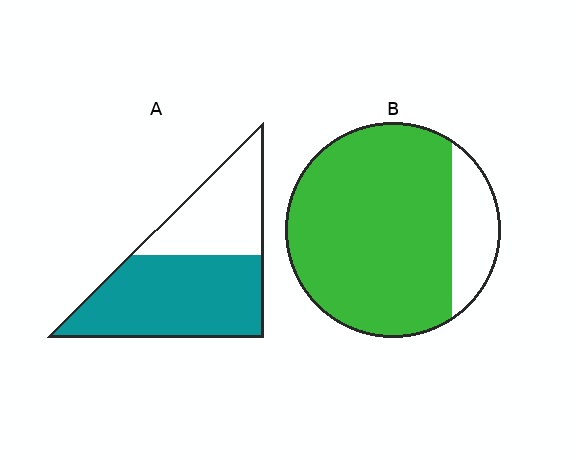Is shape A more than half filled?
Yes.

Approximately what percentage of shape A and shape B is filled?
A is approximately 60% and B is approximately 85%.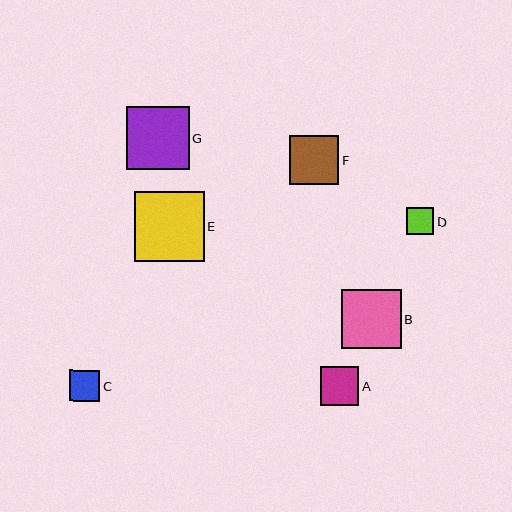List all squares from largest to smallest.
From largest to smallest: E, G, B, F, A, C, D.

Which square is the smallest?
Square D is the smallest with a size of approximately 27 pixels.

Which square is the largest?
Square E is the largest with a size of approximately 69 pixels.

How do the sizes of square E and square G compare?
Square E and square G are approximately the same size.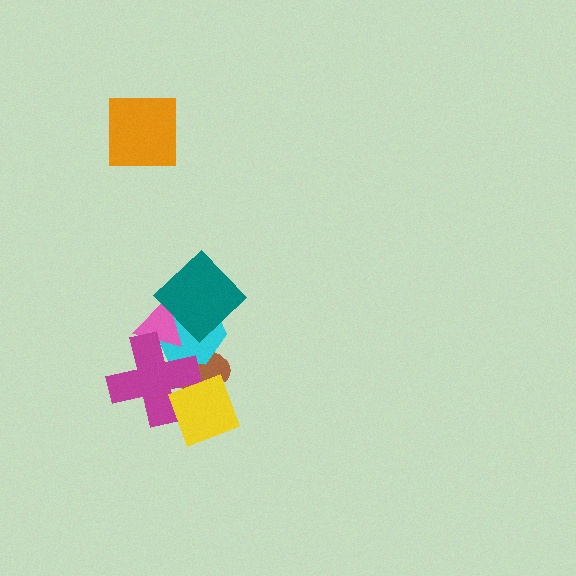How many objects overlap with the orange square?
0 objects overlap with the orange square.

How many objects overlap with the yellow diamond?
2 objects overlap with the yellow diamond.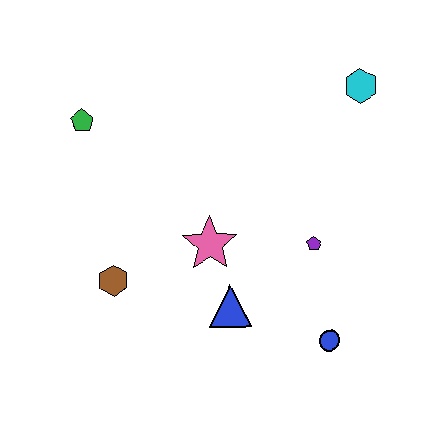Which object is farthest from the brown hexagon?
The cyan hexagon is farthest from the brown hexagon.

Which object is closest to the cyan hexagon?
The purple pentagon is closest to the cyan hexagon.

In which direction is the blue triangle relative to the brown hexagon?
The blue triangle is to the right of the brown hexagon.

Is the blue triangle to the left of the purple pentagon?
Yes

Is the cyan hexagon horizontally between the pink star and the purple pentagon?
No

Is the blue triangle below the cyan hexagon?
Yes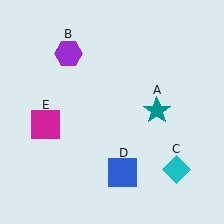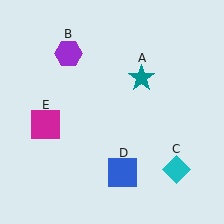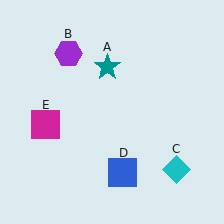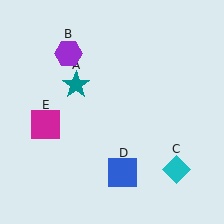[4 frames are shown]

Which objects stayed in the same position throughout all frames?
Purple hexagon (object B) and cyan diamond (object C) and blue square (object D) and magenta square (object E) remained stationary.